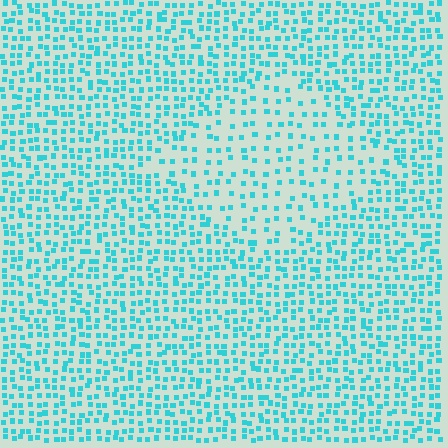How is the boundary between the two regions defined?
The boundary is defined by a change in element density (approximately 1.9x ratio). All elements are the same color, size, and shape.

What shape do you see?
I see a diamond.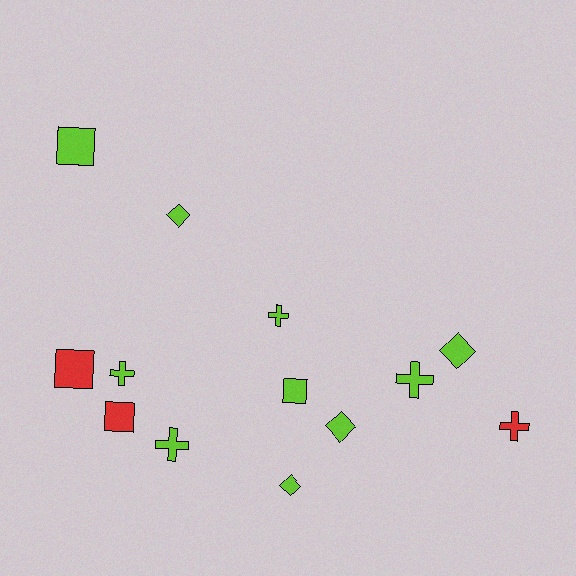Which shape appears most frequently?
Cross, with 5 objects.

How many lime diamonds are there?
There are 4 lime diamonds.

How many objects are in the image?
There are 13 objects.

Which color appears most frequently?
Lime, with 10 objects.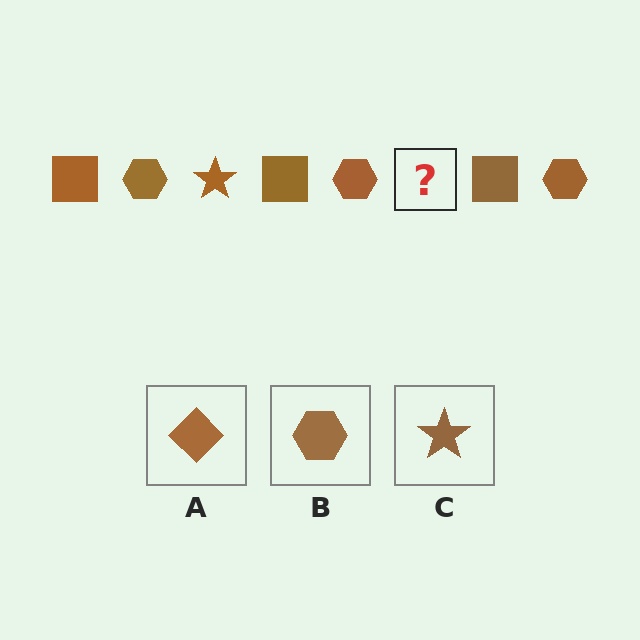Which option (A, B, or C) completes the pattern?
C.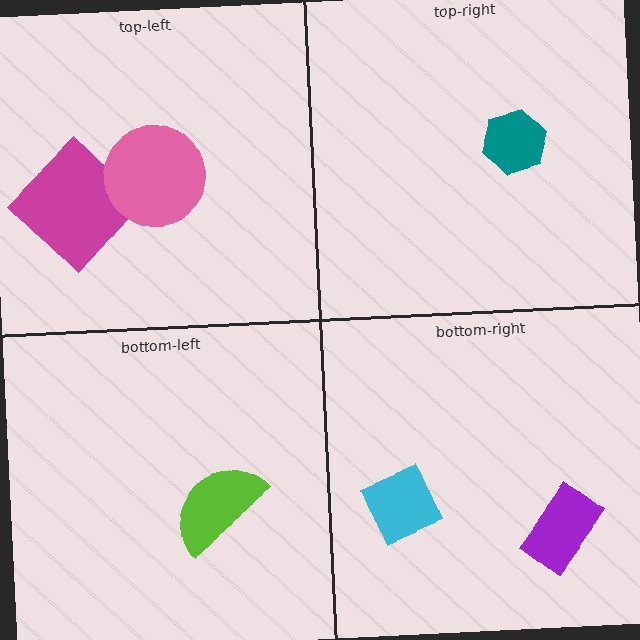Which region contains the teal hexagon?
The top-right region.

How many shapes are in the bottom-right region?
2.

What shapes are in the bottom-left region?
The lime semicircle.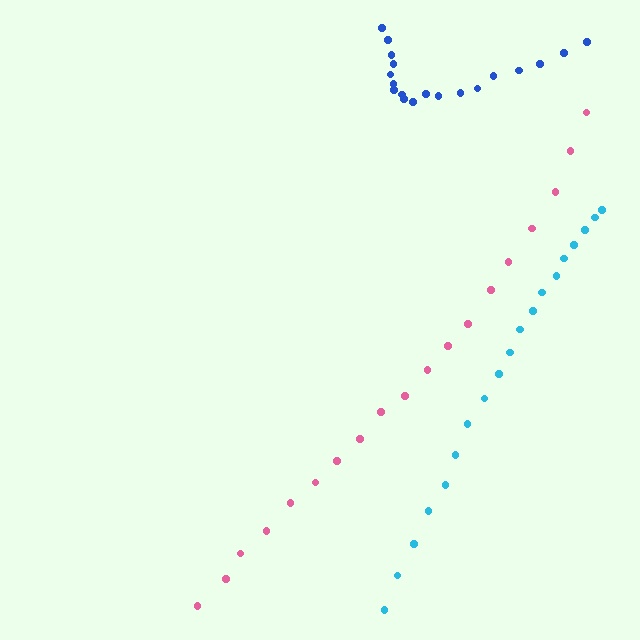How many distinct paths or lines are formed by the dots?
There are 3 distinct paths.